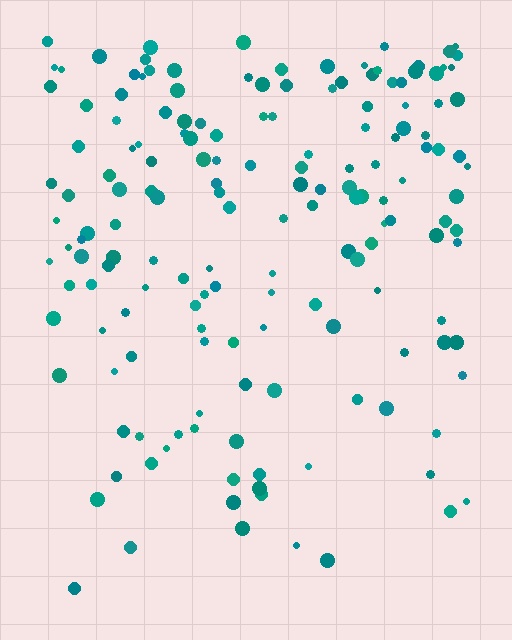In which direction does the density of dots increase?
From bottom to top, with the top side densest.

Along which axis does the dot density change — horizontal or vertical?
Vertical.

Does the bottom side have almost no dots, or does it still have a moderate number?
Still a moderate number, just noticeably fewer than the top.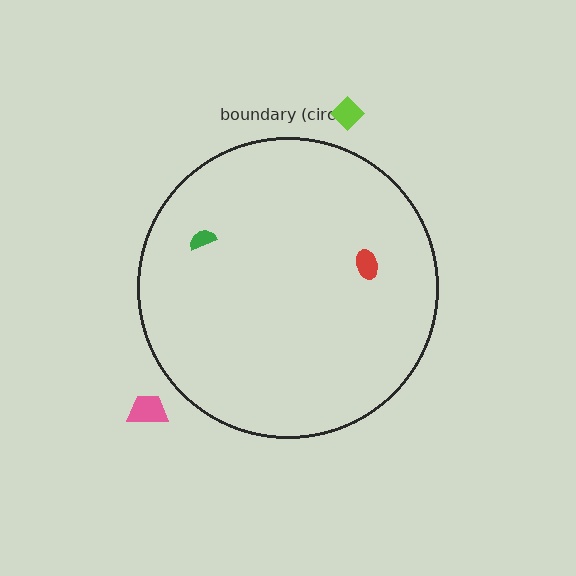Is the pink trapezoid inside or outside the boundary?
Outside.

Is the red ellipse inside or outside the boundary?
Inside.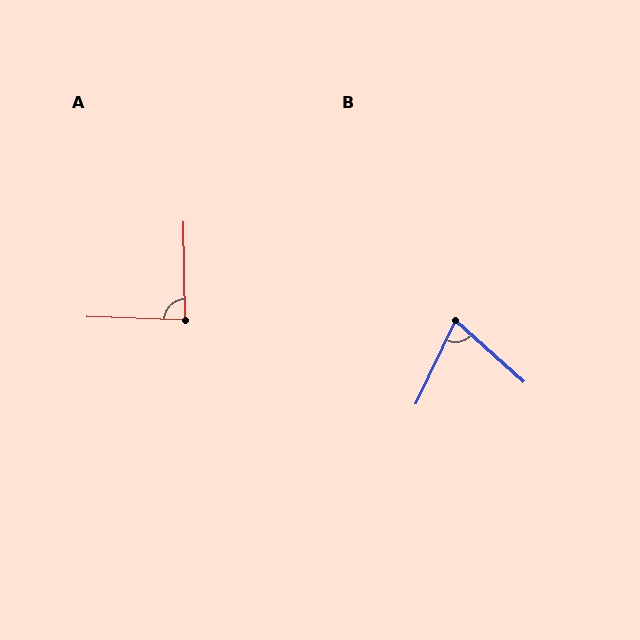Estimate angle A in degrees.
Approximately 87 degrees.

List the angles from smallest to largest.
B (73°), A (87°).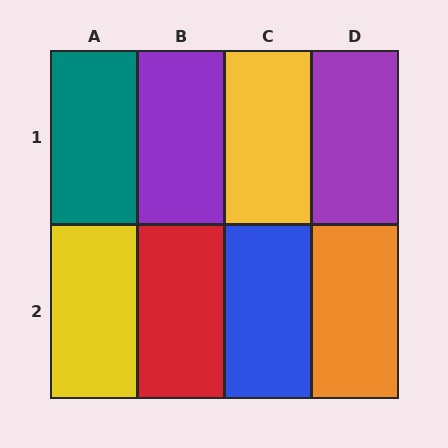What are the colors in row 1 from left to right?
Teal, purple, yellow, purple.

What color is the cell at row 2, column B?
Red.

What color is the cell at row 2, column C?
Blue.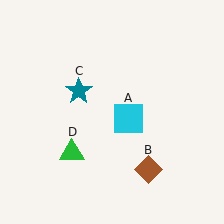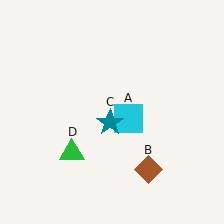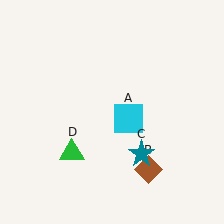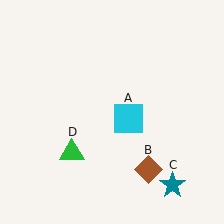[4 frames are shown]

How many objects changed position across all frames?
1 object changed position: teal star (object C).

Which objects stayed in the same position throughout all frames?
Cyan square (object A) and brown diamond (object B) and green triangle (object D) remained stationary.